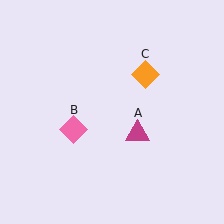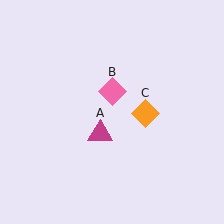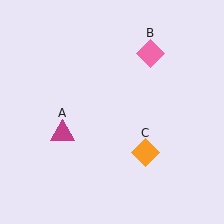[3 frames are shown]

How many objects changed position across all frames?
3 objects changed position: magenta triangle (object A), pink diamond (object B), orange diamond (object C).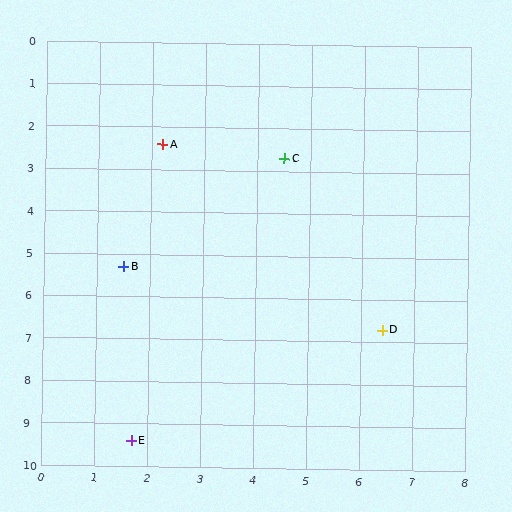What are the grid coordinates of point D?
Point D is at approximately (6.4, 6.7).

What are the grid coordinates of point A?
Point A is at approximately (2.2, 2.4).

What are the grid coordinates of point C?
Point C is at approximately (4.5, 2.7).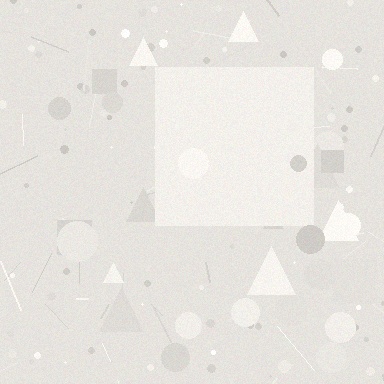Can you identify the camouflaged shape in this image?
The camouflaged shape is a square.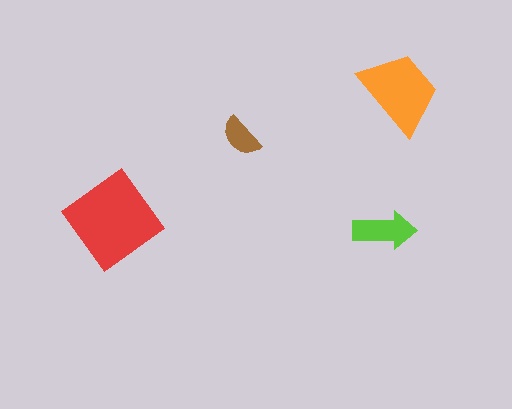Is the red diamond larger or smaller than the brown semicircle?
Larger.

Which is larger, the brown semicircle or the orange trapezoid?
The orange trapezoid.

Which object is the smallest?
The brown semicircle.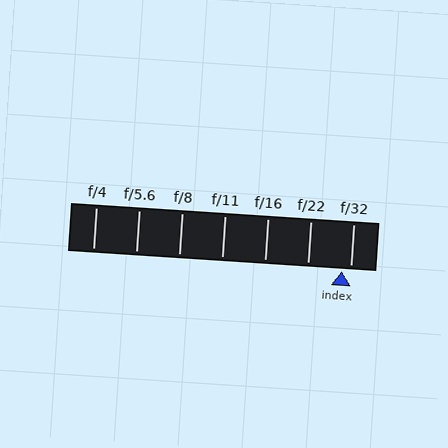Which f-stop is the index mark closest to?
The index mark is closest to f/32.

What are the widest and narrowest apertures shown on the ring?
The widest aperture shown is f/4 and the narrowest is f/32.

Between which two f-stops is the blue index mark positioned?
The index mark is between f/22 and f/32.